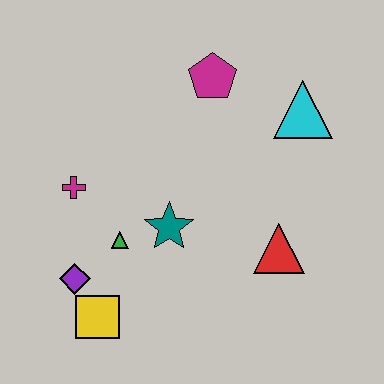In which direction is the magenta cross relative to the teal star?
The magenta cross is to the left of the teal star.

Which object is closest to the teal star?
The green triangle is closest to the teal star.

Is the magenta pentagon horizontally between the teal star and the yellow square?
No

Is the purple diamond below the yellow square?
No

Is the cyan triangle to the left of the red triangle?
No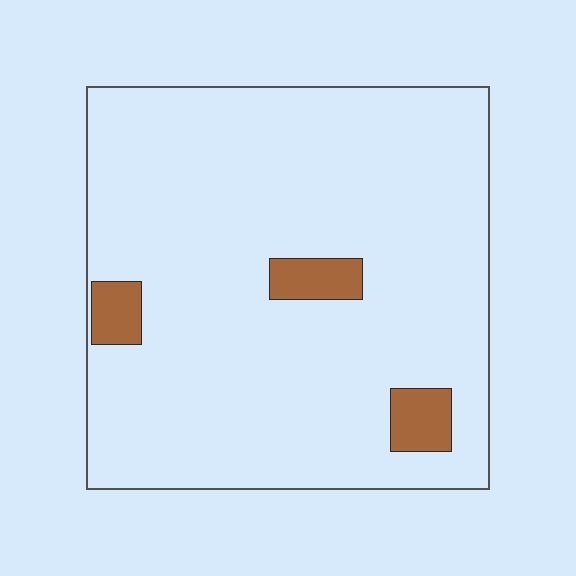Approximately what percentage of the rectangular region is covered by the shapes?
Approximately 5%.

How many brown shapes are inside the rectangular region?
3.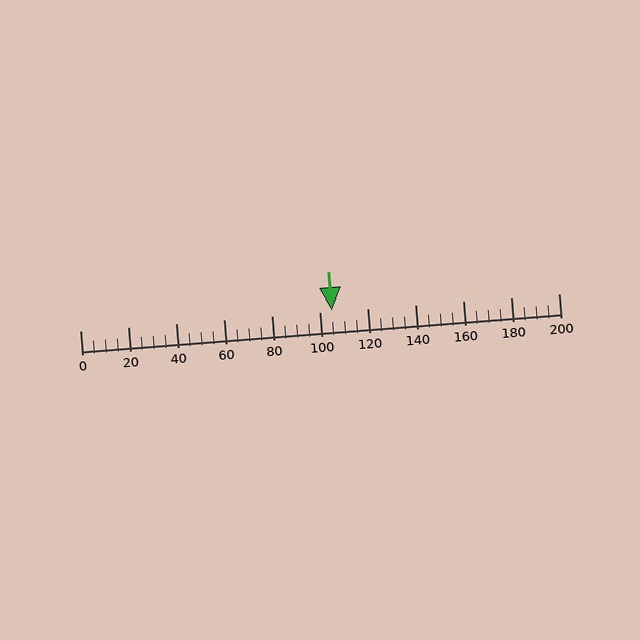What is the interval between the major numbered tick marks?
The major tick marks are spaced 20 units apart.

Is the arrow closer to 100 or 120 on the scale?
The arrow is closer to 100.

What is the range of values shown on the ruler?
The ruler shows values from 0 to 200.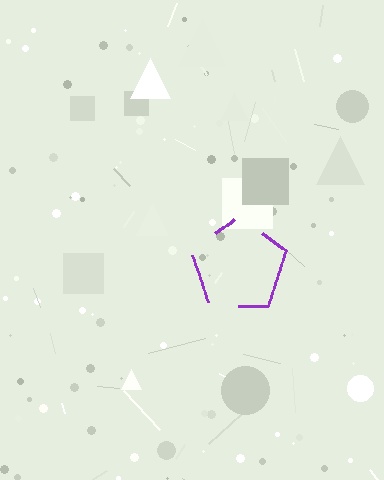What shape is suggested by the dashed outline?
The dashed outline suggests a pentagon.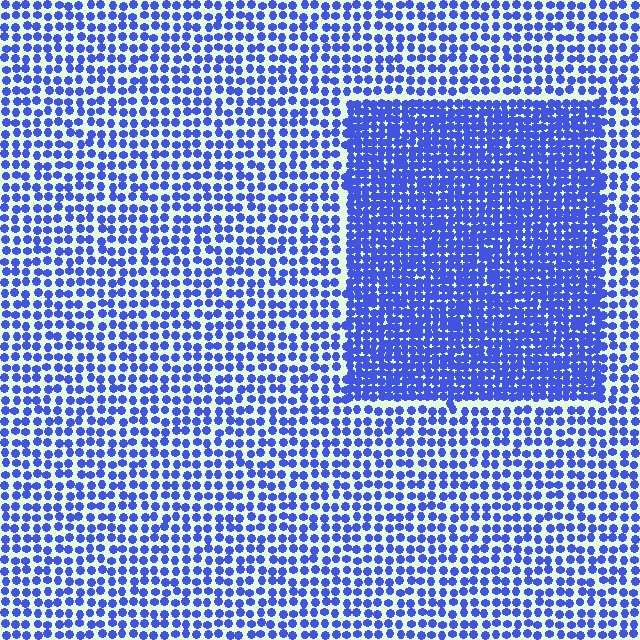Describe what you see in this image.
The image contains small blue elements arranged at two different densities. A rectangle-shaped region is visible where the elements are more densely packed than the surrounding area.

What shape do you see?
I see a rectangle.